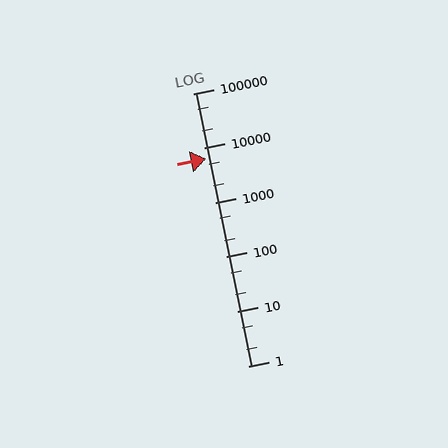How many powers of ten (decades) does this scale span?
The scale spans 5 decades, from 1 to 100000.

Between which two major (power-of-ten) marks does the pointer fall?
The pointer is between 1000 and 10000.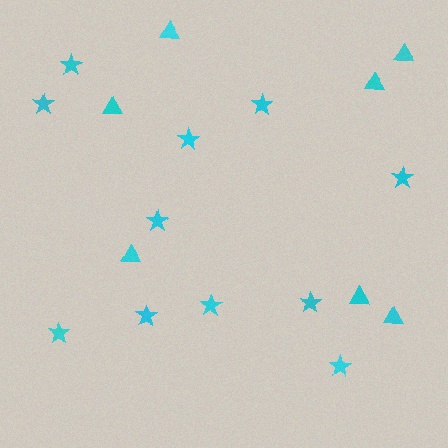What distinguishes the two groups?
There are 2 groups: one group of triangles (7) and one group of stars (11).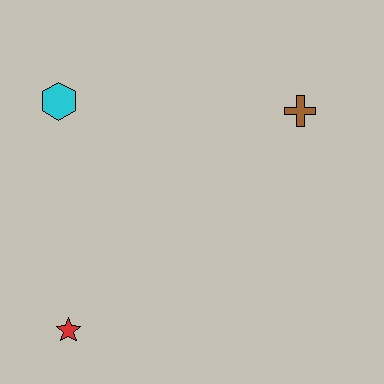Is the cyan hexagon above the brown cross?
Yes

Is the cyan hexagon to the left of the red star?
Yes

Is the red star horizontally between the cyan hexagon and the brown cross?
Yes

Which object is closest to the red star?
The cyan hexagon is closest to the red star.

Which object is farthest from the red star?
The brown cross is farthest from the red star.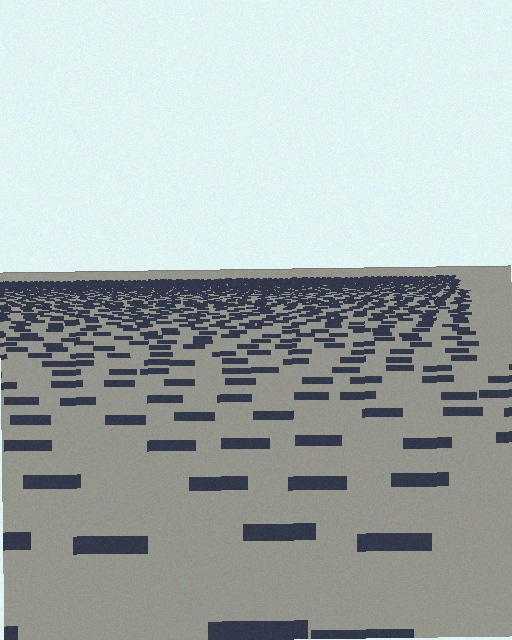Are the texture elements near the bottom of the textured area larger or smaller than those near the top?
Larger. Near the bottom, elements are closer to the viewer and appear at a bigger on-screen size.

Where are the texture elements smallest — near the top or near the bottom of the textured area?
Near the top.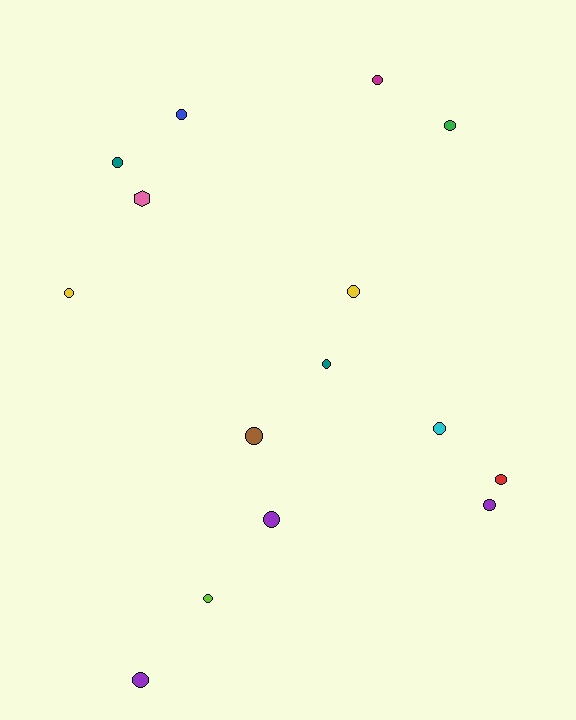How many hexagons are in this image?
There is 1 hexagon.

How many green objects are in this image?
There is 1 green object.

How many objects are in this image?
There are 15 objects.